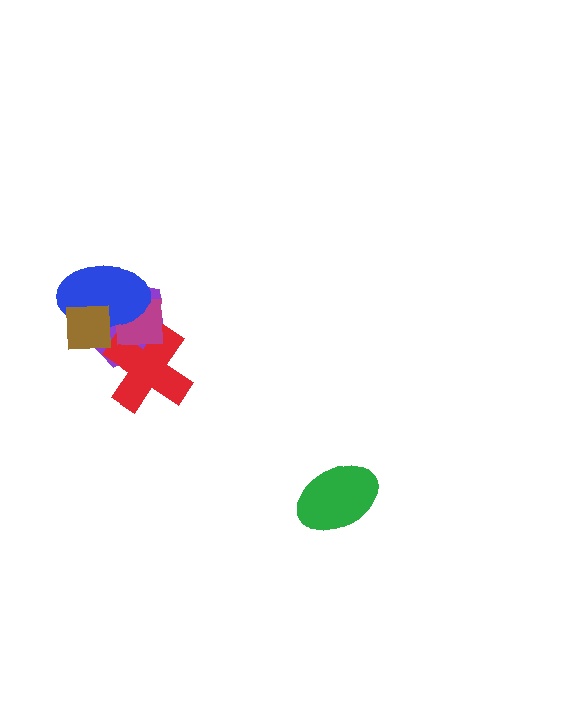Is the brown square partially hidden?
No, no other shape covers it.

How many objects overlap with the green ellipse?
0 objects overlap with the green ellipse.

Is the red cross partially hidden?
Yes, it is partially covered by another shape.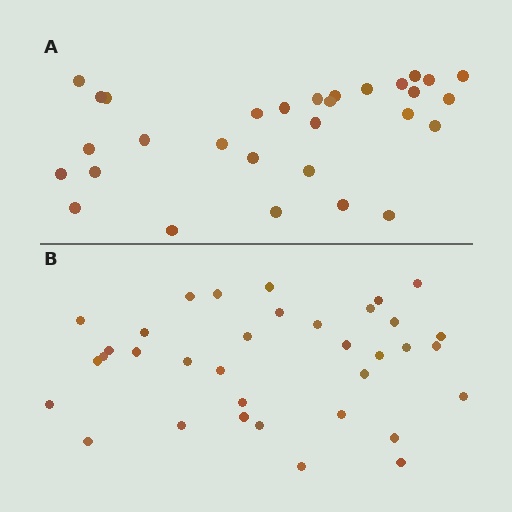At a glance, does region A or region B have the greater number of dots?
Region B (the bottom region) has more dots.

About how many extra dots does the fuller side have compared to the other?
Region B has about 5 more dots than region A.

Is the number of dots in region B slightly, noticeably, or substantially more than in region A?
Region B has only slightly more — the two regions are fairly close. The ratio is roughly 1.2 to 1.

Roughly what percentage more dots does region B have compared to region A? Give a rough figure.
About 15% more.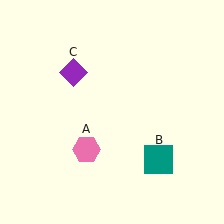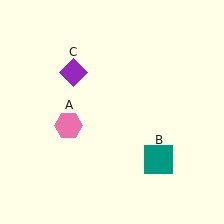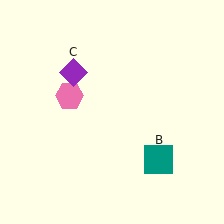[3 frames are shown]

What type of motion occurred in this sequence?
The pink hexagon (object A) rotated clockwise around the center of the scene.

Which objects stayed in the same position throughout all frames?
Teal square (object B) and purple diamond (object C) remained stationary.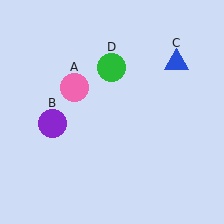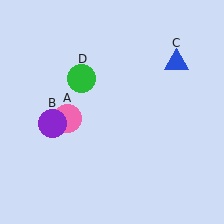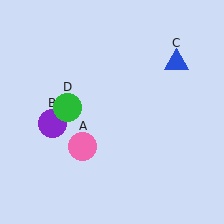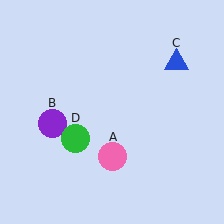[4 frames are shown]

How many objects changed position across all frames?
2 objects changed position: pink circle (object A), green circle (object D).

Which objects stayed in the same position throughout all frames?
Purple circle (object B) and blue triangle (object C) remained stationary.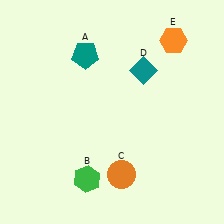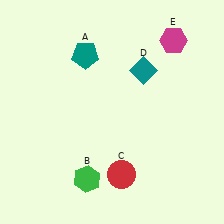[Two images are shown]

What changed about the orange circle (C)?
In Image 1, C is orange. In Image 2, it changed to red.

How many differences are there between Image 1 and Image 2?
There are 2 differences between the two images.